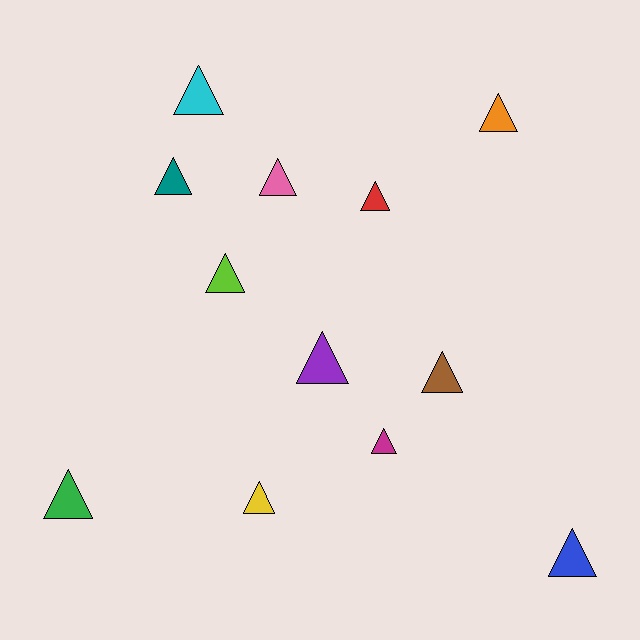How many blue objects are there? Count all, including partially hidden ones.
There is 1 blue object.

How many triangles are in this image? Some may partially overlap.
There are 12 triangles.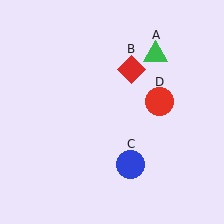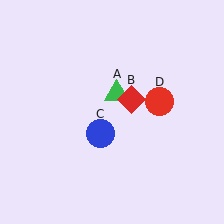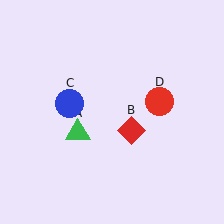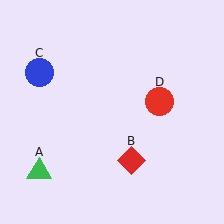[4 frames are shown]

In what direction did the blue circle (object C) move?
The blue circle (object C) moved up and to the left.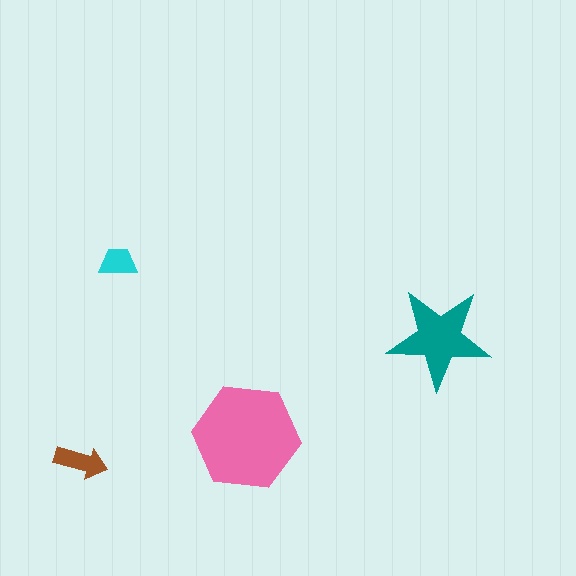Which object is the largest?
The pink hexagon.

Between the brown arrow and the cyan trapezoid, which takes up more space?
The brown arrow.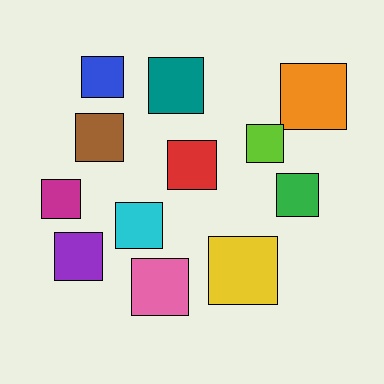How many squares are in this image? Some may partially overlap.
There are 12 squares.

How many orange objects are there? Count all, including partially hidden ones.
There is 1 orange object.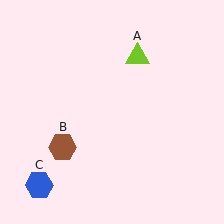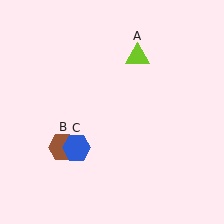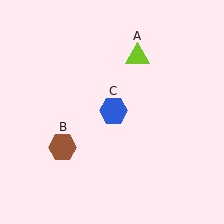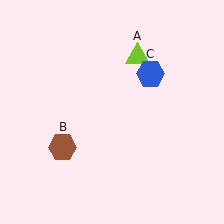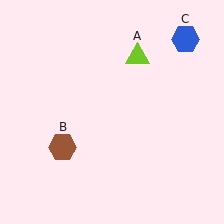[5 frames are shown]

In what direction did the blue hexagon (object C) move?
The blue hexagon (object C) moved up and to the right.